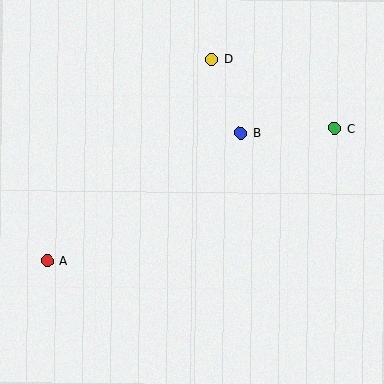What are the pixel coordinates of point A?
Point A is at (47, 261).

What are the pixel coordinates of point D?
Point D is at (212, 59).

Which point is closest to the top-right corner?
Point C is closest to the top-right corner.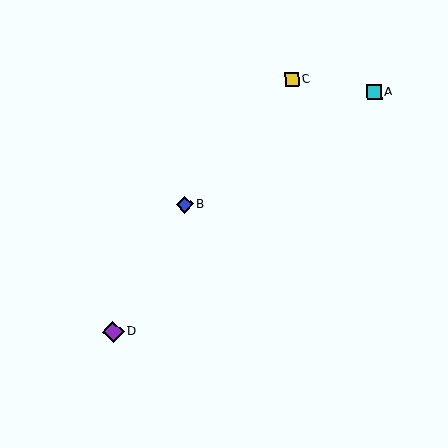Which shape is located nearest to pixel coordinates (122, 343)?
The purple diamond (labeled D) at (113, 332) is nearest to that location.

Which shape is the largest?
The purple diamond (labeled D) is the largest.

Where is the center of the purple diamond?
The center of the purple diamond is at (113, 332).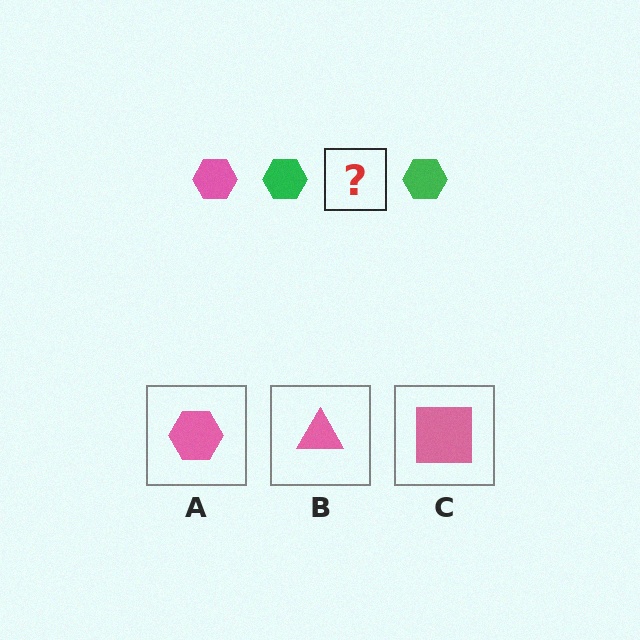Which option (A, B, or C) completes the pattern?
A.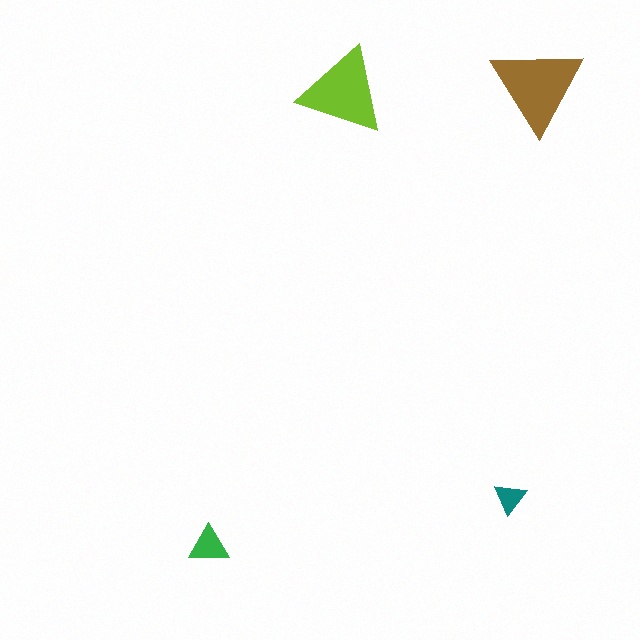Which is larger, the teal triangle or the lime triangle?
The lime one.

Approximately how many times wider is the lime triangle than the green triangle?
About 2 times wider.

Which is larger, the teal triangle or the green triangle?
The green one.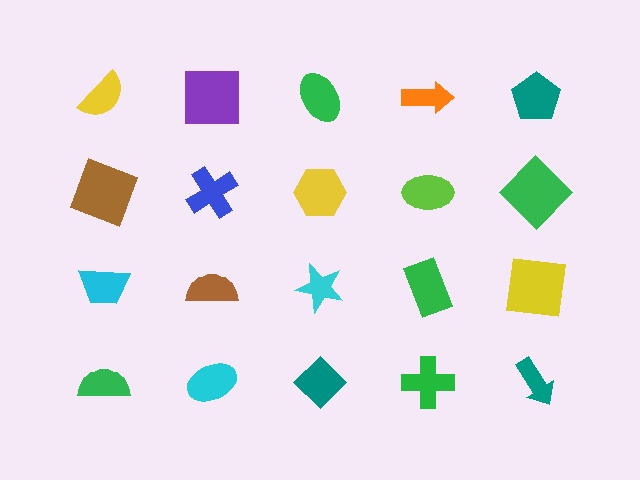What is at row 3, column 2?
A brown semicircle.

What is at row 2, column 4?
A lime ellipse.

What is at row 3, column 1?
A cyan trapezoid.